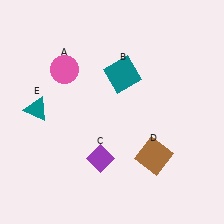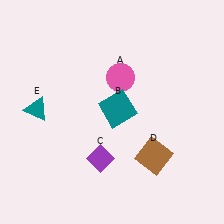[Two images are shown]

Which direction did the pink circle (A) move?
The pink circle (A) moved right.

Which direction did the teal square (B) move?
The teal square (B) moved down.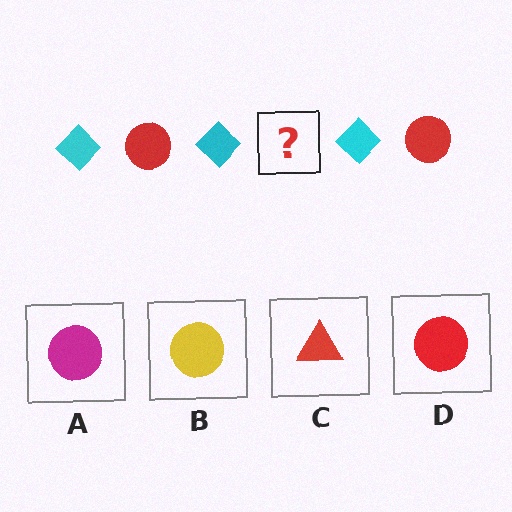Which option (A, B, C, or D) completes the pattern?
D.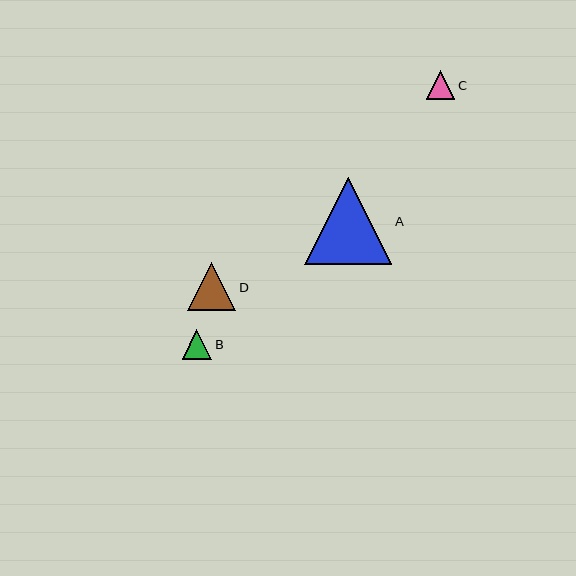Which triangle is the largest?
Triangle A is the largest with a size of approximately 87 pixels.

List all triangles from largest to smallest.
From largest to smallest: A, D, B, C.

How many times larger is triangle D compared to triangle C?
Triangle D is approximately 1.7 times the size of triangle C.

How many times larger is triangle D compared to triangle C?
Triangle D is approximately 1.7 times the size of triangle C.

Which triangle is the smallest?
Triangle C is the smallest with a size of approximately 29 pixels.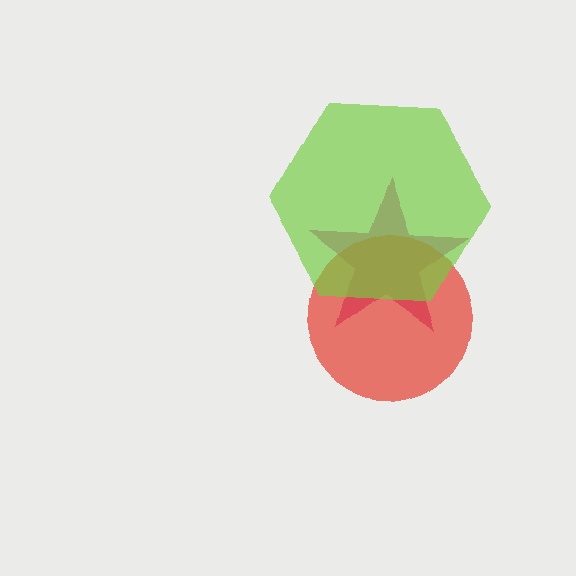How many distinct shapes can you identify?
There are 3 distinct shapes: a magenta star, a red circle, a lime hexagon.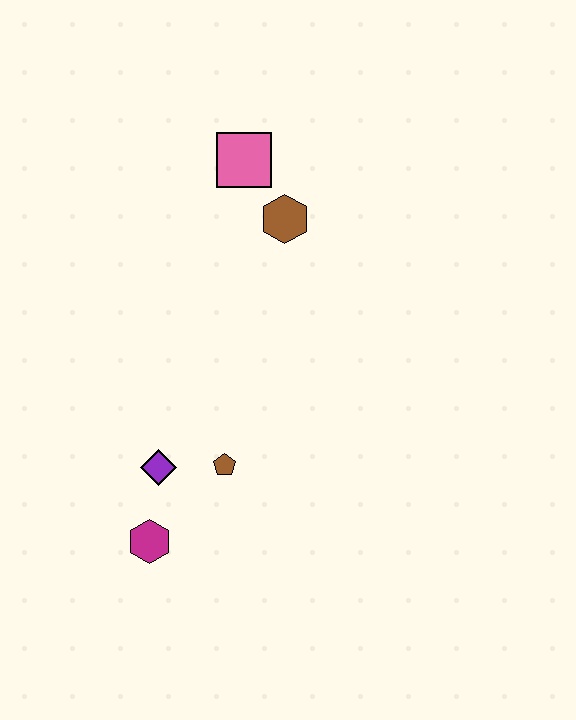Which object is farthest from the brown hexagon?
The magenta hexagon is farthest from the brown hexagon.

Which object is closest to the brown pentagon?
The purple diamond is closest to the brown pentagon.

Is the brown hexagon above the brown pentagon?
Yes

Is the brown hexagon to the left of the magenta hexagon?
No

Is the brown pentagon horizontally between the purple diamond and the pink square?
Yes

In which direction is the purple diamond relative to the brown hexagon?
The purple diamond is below the brown hexagon.